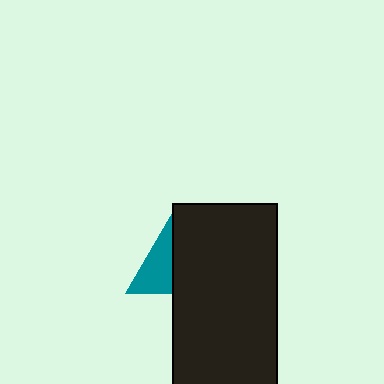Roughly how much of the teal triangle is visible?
A small part of it is visible (roughly 40%).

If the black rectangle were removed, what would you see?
You would see the complete teal triangle.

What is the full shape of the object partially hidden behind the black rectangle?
The partially hidden object is a teal triangle.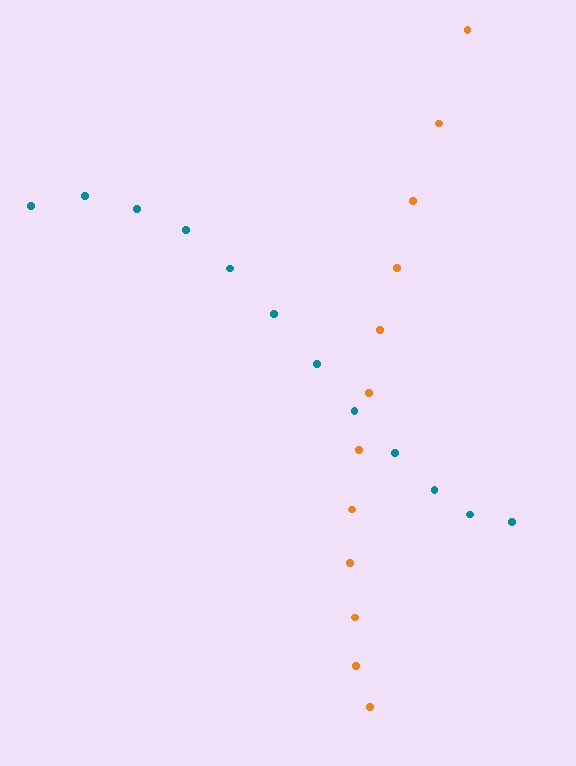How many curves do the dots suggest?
There are 2 distinct paths.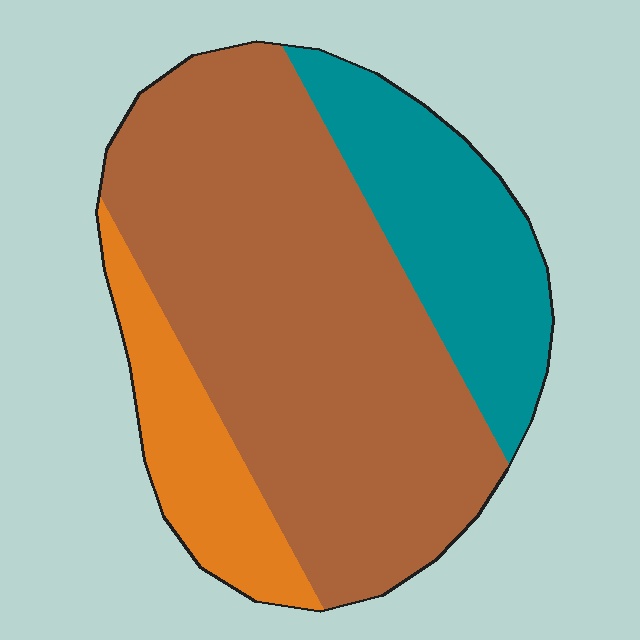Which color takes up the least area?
Orange, at roughly 15%.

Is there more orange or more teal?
Teal.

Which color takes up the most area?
Brown, at roughly 65%.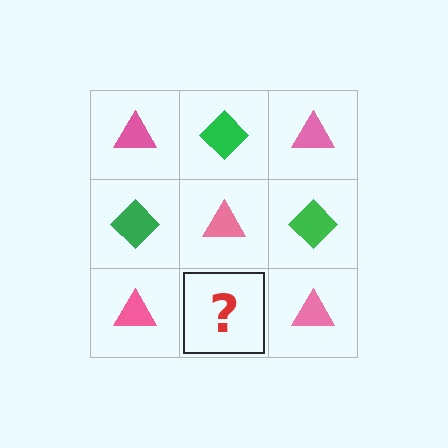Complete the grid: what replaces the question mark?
The question mark should be replaced with a green diamond.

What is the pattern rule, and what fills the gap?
The rule is that it alternates pink triangle and green diamond in a checkerboard pattern. The gap should be filled with a green diamond.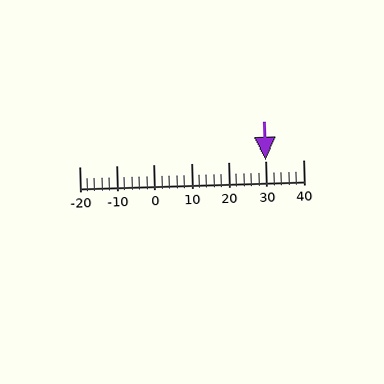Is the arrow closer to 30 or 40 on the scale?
The arrow is closer to 30.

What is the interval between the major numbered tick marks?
The major tick marks are spaced 10 units apart.